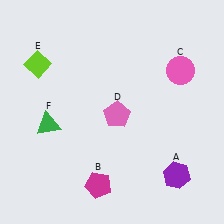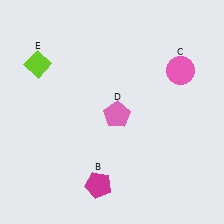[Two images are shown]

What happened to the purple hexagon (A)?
The purple hexagon (A) was removed in Image 2. It was in the bottom-right area of Image 1.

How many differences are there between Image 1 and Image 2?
There are 2 differences between the two images.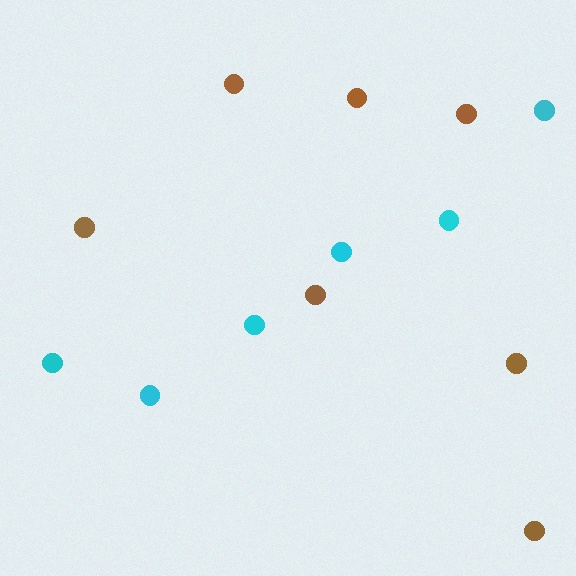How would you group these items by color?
There are 2 groups: one group of cyan circles (6) and one group of brown circles (7).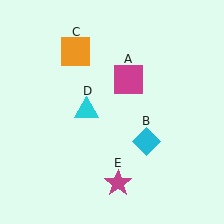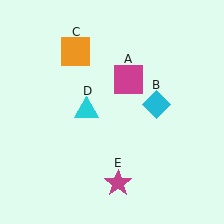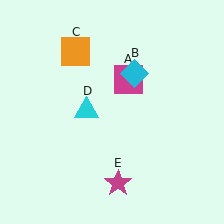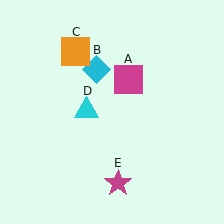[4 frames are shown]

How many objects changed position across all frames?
1 object changed position: cyan diamond (object B).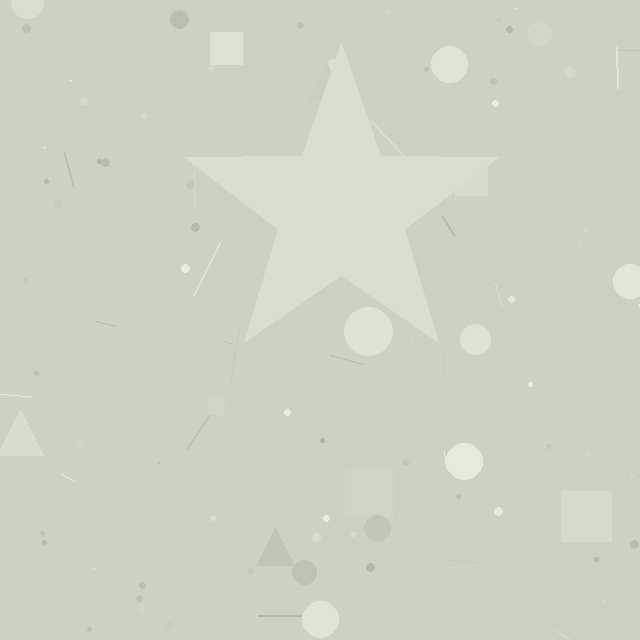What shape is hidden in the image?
A star is hidden in the image.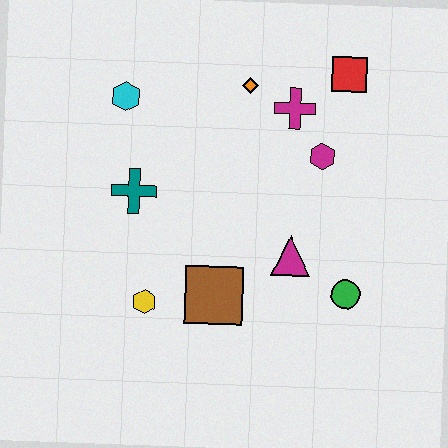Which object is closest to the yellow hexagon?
The brown square is closest to the yellow hexagon.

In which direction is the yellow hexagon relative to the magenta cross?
The yellow hexagon is below the magenta cross.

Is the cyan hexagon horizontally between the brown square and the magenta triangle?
No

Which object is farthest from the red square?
The yellow hexagon is farthest from the red square.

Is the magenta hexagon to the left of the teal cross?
No